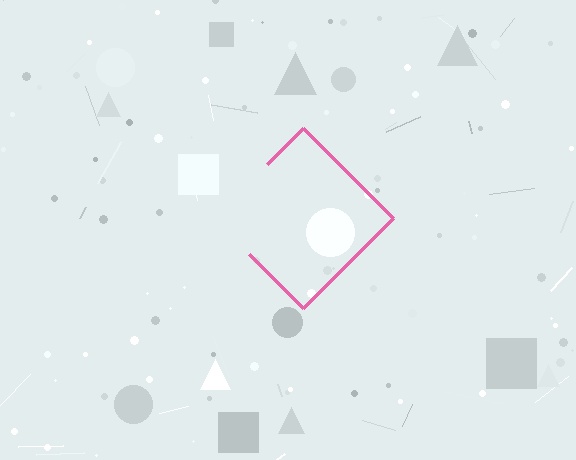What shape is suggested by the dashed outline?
The dashed outline suggests a diamond.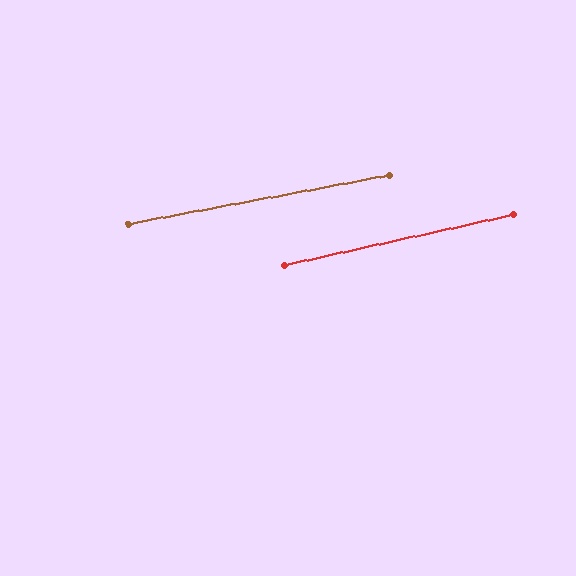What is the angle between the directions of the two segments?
Approximately 2 degrees.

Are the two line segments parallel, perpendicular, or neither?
Parallel — their directions differ by only 1.8°.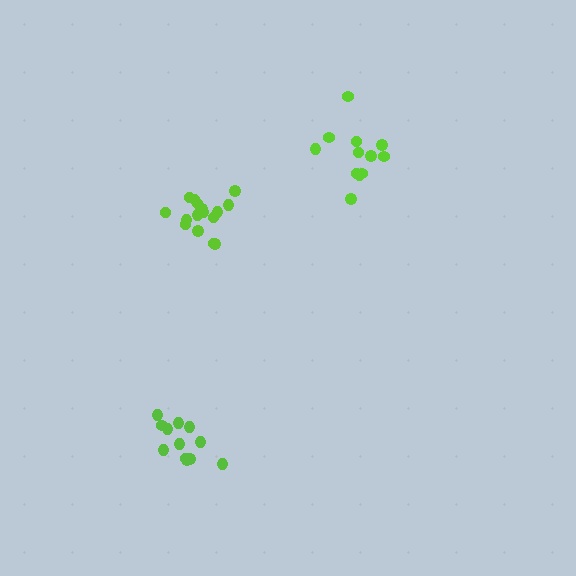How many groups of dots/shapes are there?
There are 3 groups.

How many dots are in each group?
Group 1: 12 dots, Group 2: 12 dots, Group 3: 16 dots (40 total).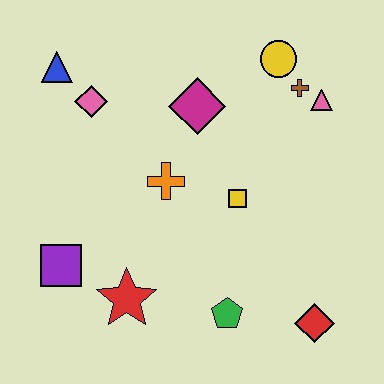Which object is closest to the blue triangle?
The pink diamond is closest to the blue triangle.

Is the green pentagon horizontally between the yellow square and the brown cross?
No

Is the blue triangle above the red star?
Yes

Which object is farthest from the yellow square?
The blue triangle is farthest from the yellow square.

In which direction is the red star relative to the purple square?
The red star is to the right of the purple square.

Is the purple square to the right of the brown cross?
No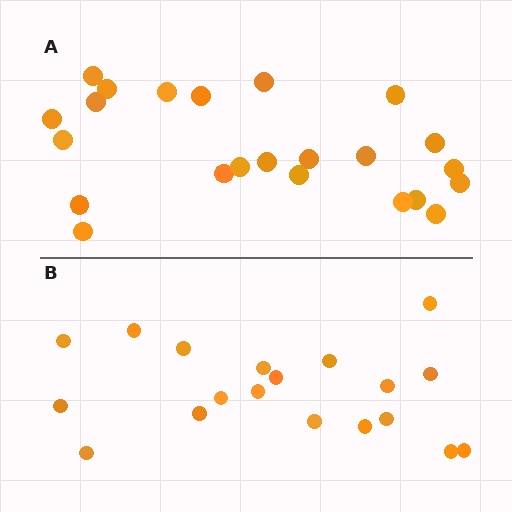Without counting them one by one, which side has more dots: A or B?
Region A (the top region) has more dots.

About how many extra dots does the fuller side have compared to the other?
Region A has about 4 more dots than region B.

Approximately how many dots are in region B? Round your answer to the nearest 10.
About 20 dots. (The exact count is 19, which rounds to 20.)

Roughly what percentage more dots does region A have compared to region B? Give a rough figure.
About 20% more.